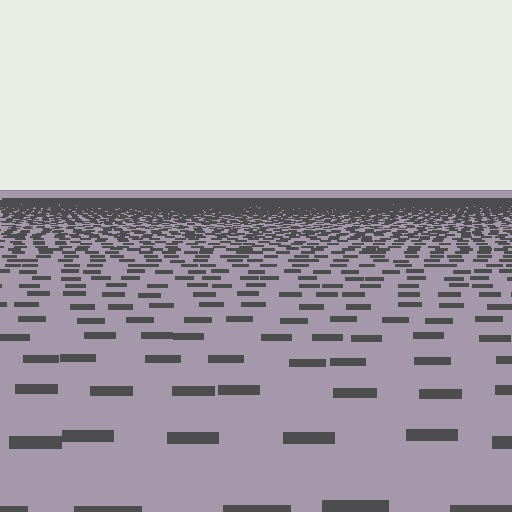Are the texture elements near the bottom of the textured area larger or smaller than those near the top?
Larger. Near the bottom, elements are closer to the viewer and appear at a bigger on-screen size.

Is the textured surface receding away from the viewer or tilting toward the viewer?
The surface is receding away from the viewer. Texture elements get smaller and denser toward the top.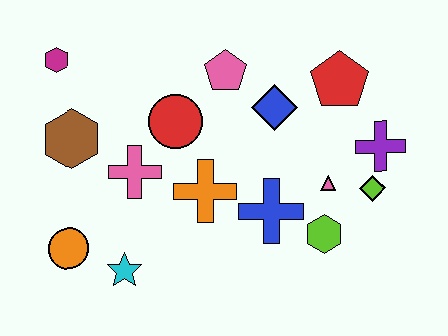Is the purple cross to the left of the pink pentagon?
No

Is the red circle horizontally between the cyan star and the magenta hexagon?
No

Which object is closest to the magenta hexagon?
The brown hexagon is closest to the magenta hexagon.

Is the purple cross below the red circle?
Yes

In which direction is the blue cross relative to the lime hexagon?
The blue cross is to the left of the lime hexagon.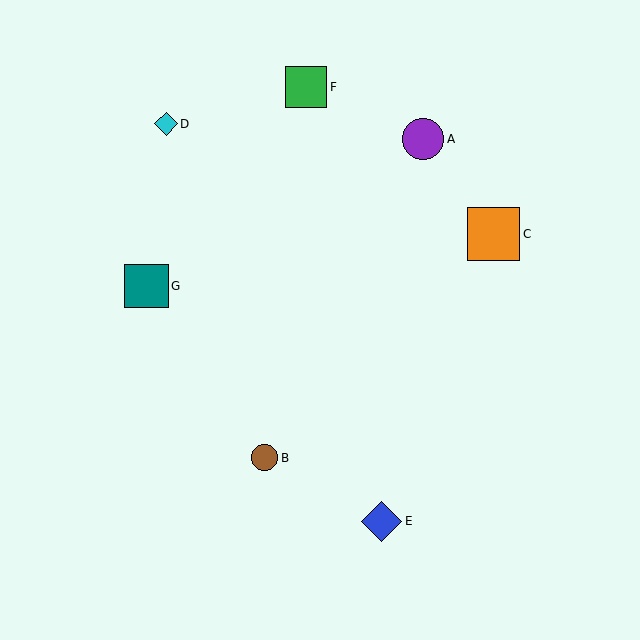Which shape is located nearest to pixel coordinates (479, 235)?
The orange square (labeled C) at (494, 234) is nearest to that location.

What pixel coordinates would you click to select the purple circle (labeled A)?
Click at (423, 139) to select the purple circle A.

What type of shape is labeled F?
Shape F is a green square.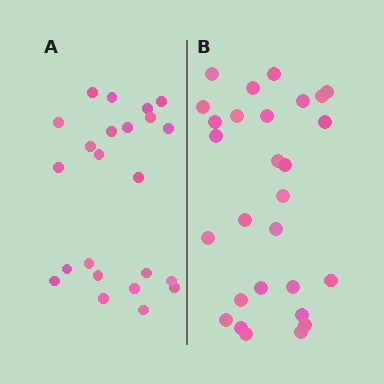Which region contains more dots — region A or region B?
Region B (the right region) has more dots.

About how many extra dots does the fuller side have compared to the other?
Region B has about 5 more dots than region A.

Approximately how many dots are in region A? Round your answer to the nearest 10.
About 20 dots. (The exact count is 23, which rounds to 20.)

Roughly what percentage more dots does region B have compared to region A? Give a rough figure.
About 20% more.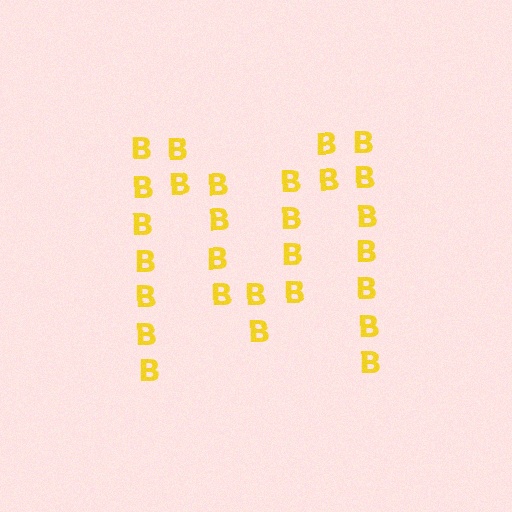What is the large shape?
The large shape is the letter M.